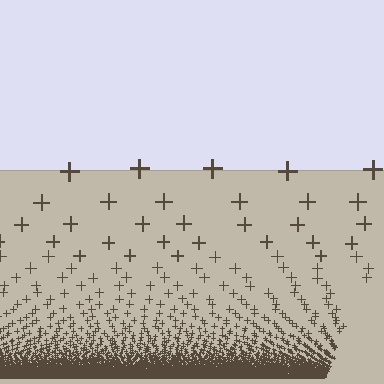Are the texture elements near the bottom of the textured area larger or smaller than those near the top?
Smaller. The gradient is inverted — elements near the bottom are smaller and denser.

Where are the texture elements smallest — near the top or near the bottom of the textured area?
Near the bottom.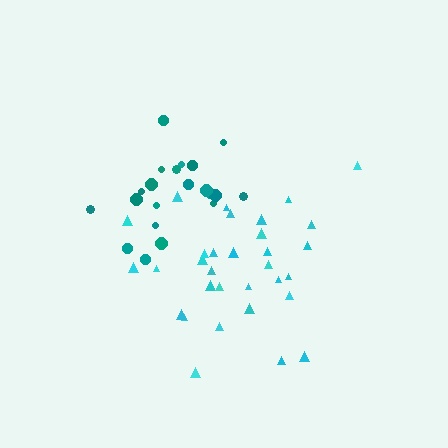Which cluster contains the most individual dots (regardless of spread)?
Cyan (32).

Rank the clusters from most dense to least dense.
teal, cyan.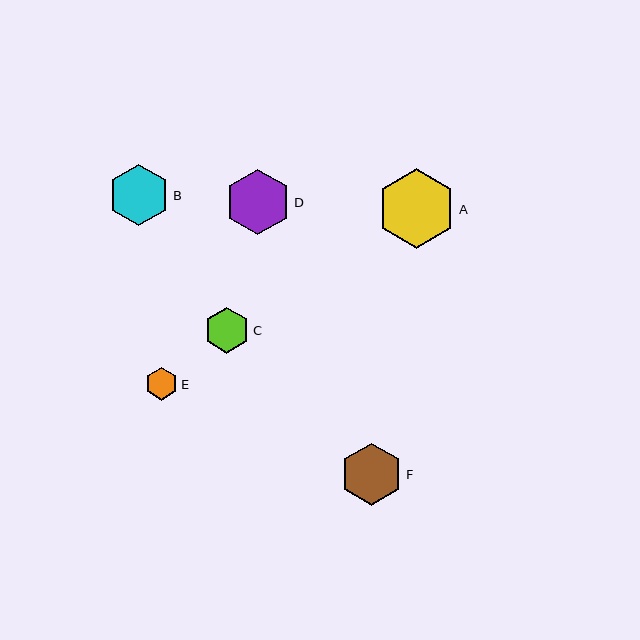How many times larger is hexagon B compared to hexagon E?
Hexagon B is approximately 1.9 times the size of hexagon E.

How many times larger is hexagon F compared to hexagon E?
Hexagon F is approximately 1.9 times the size of hexagon E.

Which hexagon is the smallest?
Hexagon E is the smallest with a size of approximately 32 pixels.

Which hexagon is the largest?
Hexagon A is the largest with a size of approximately 79 pixels.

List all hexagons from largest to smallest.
From largest to smallest: A, D, F, B, C, E.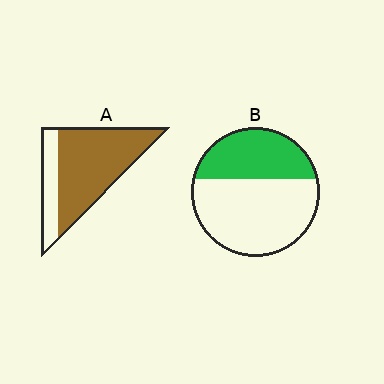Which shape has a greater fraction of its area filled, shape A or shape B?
Shape A.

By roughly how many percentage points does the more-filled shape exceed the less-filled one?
By roughly 40 percentage points (A over B).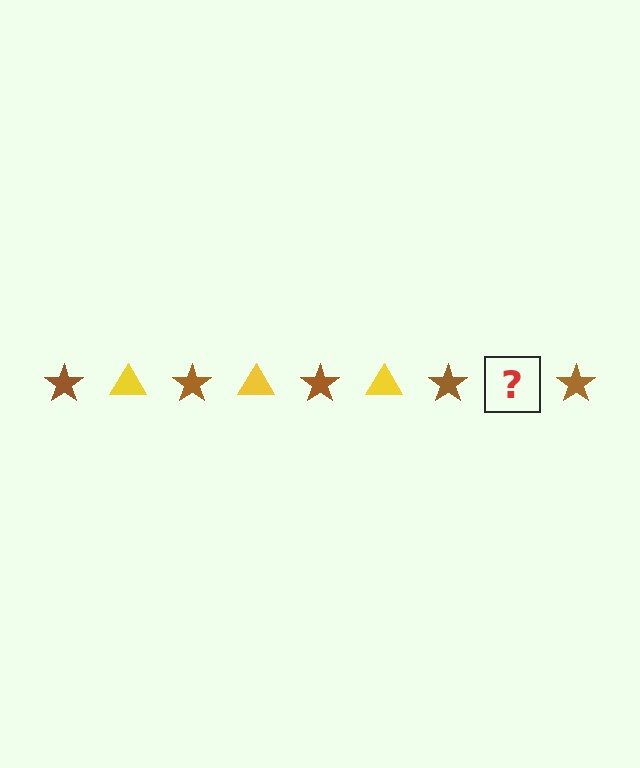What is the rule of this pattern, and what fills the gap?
The rule is that the pattern alternates between brown star and yellow triangle. The gap should be filled with a yellow triangle.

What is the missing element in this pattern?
The missing element is a yellow triangle.